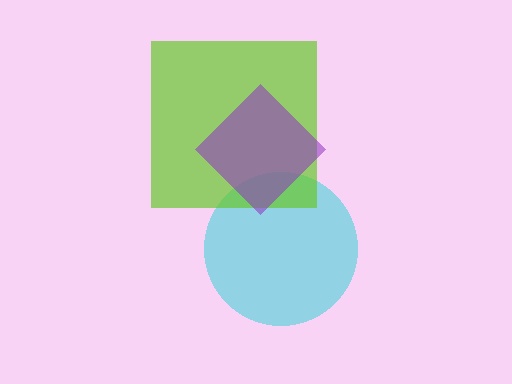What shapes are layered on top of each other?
The layered shapes are: a cyan circle, a lime square, a purple diamond.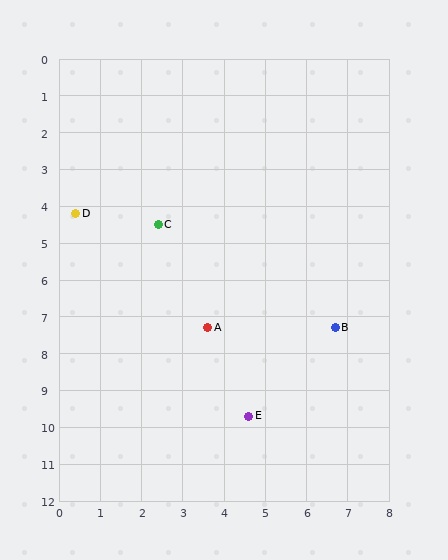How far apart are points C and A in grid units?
Points C and A are about 3.0 grid units apart.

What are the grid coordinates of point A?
Point A is at approximately (3.6, 7.3).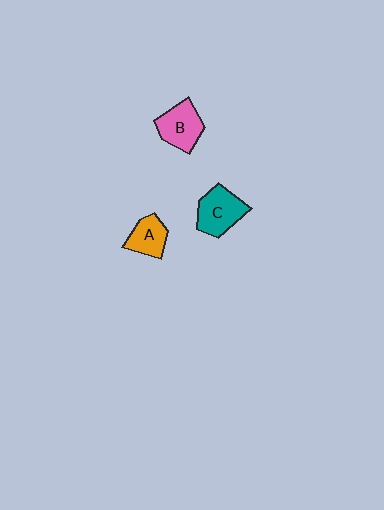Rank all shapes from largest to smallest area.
From largest to smallest: C (teal), B (pink), A (orange).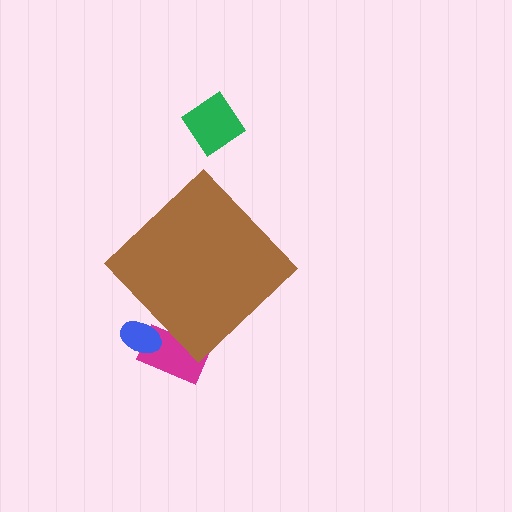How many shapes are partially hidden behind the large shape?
2 shapes are partially hidden.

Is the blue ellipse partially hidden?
Yes, the blue ellipse is partially hidden behind the brown diamond.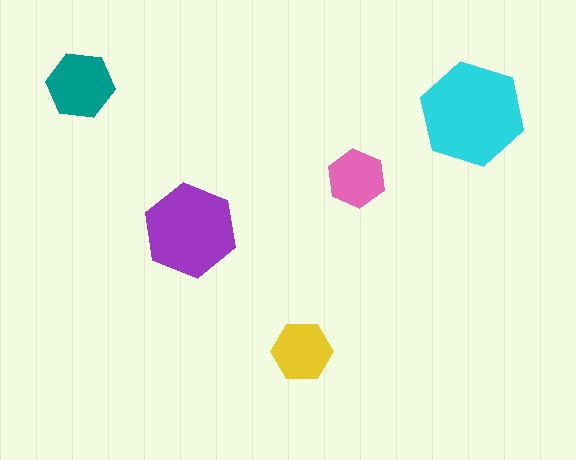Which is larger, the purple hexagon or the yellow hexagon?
The purple one.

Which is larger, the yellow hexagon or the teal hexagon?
The teal one.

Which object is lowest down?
The yellow hexagon is bottommost.